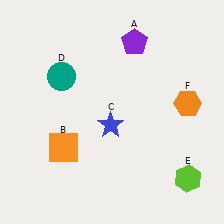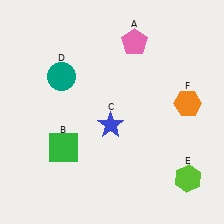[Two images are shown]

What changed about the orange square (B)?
In Image 1, B is orange. In Image 2, it changed to green.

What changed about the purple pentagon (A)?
In Image 1, A is purple. In Image 2, it changed to pink.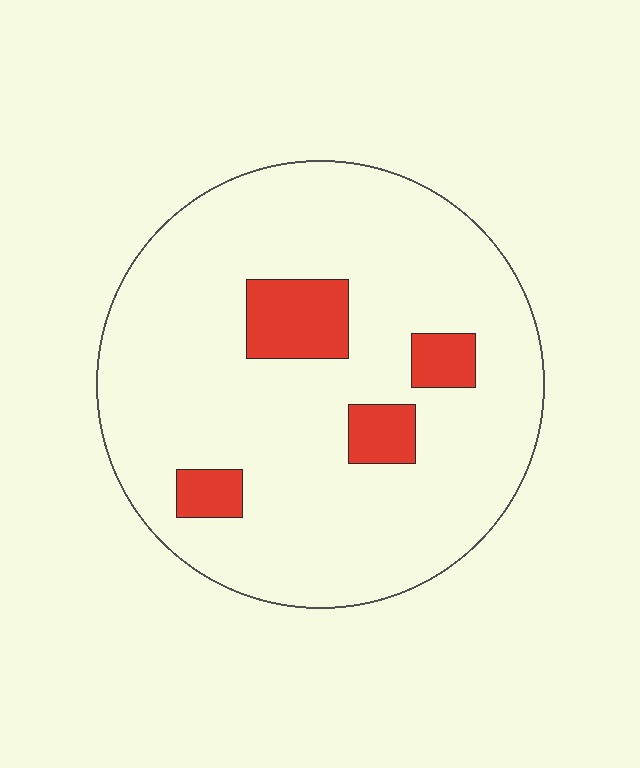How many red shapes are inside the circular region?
4.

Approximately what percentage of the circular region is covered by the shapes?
Approximately 10%.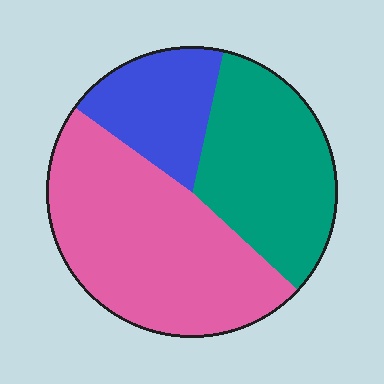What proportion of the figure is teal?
Teal covers roughly 35% of the figure.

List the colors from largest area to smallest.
From largest to smallest: pink, teal, blue.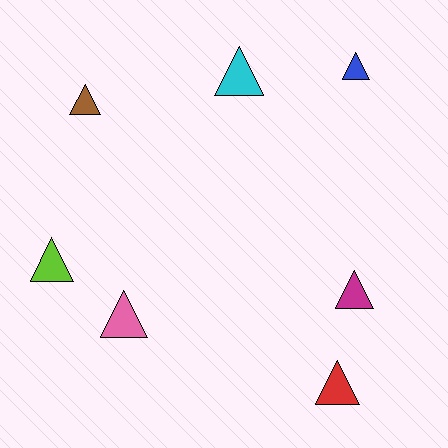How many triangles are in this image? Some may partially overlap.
There are 7 triangles.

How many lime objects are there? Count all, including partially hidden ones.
There is 1 lime object.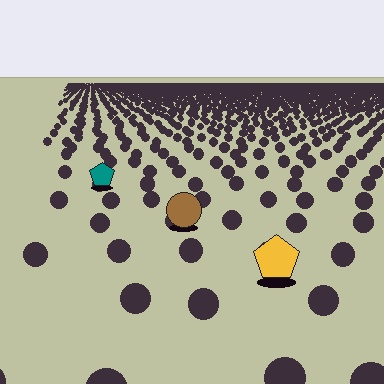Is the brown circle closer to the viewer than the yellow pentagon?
No. The yellow pentagon is closer — you can tell from the texture gradient: the ground texture is coarser near it.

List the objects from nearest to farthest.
From nearest to farthest: the yellow pentagon, the brown circle, the teal pentagon.